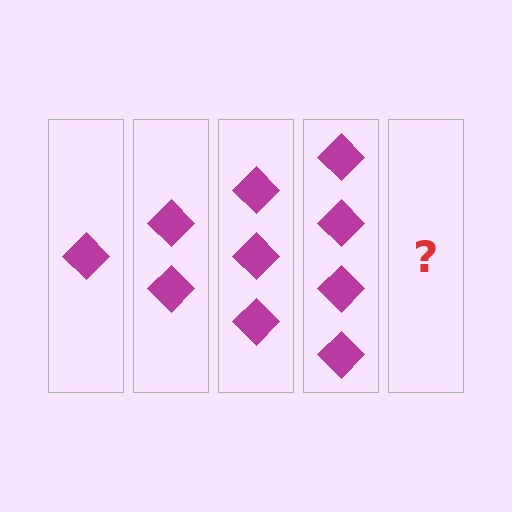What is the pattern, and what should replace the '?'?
The pattern is that each step adds one more diamond. The '?' should be 5 diamonds.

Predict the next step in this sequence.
The next step is 5 diamonds.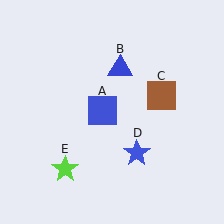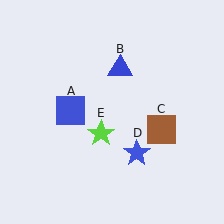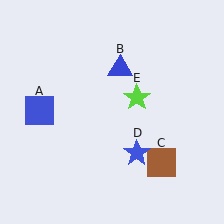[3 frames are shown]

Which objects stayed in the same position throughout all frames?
Blue triangle (object B) and blue star (object D) remained stationary.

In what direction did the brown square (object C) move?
The brown square (object C) moved down.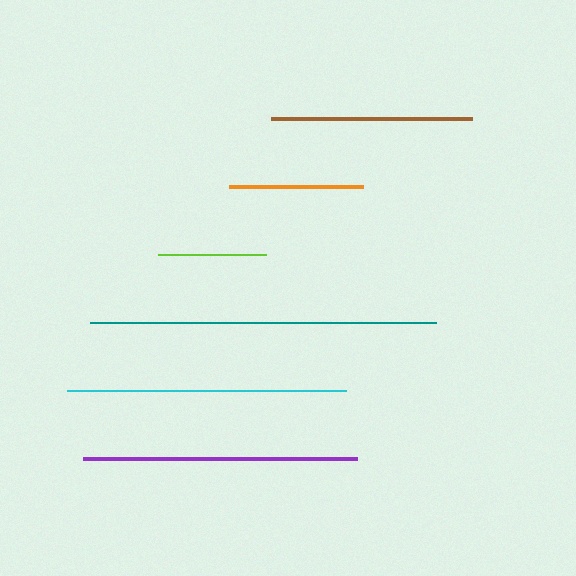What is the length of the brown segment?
The brown segment is approximately 202 pixels long.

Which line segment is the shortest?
The lime line is the shortest at approximately 108 pixels.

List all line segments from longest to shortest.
From longest to shortest: teal, cyan, purple, brown, orange, lime.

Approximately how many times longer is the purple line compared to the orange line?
The purple line is approximately 2.0 times the length of the orange line.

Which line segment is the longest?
The teal line is the longest at approximately 346 pixels.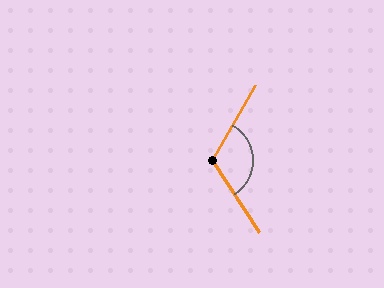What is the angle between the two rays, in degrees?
Approximately 117 degrees.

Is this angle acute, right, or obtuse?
It is obtuse.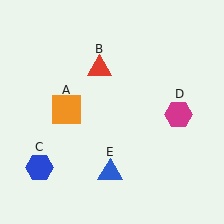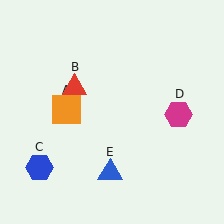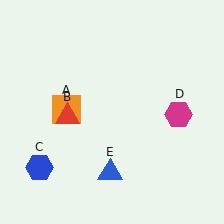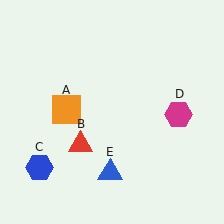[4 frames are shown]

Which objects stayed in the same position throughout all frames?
Orange square (object A) and blue hexagon (object C) and magenta hexagon (object D) and blue triangle (object E) remained stationary.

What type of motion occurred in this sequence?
The red triangle (object B) rotated counterclockwise around the center of the scene.